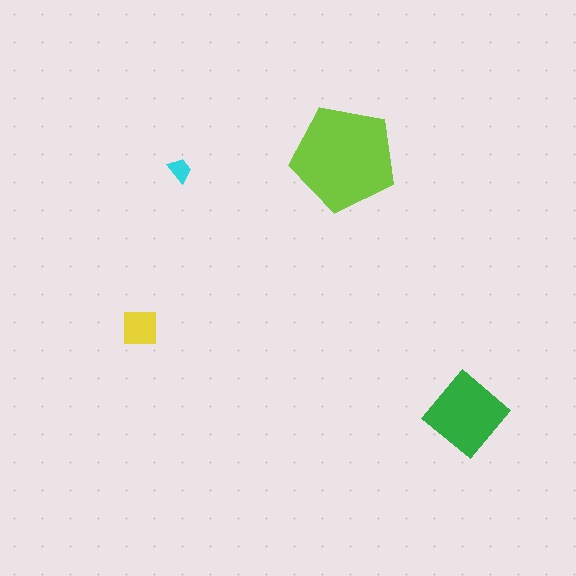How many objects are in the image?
There are 4 objects in the image.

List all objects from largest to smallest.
The lime pentagon, the green diamond, the yellow square, the cyan trapezoid.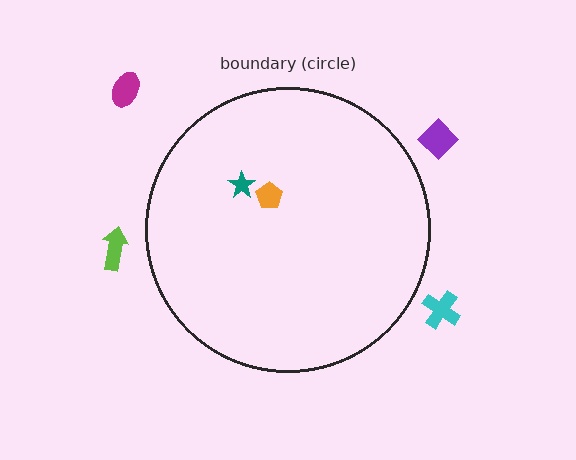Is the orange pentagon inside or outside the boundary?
Inside.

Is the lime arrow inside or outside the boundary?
Outside.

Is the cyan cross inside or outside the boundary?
Outside.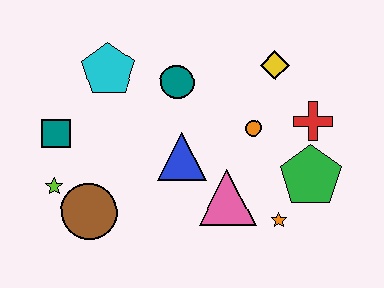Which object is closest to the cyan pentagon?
The teal circle is closest to the cyan pentagon.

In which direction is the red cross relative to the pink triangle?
The red cross is to the right of the pink triangle.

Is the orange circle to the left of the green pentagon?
Yes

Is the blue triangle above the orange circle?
No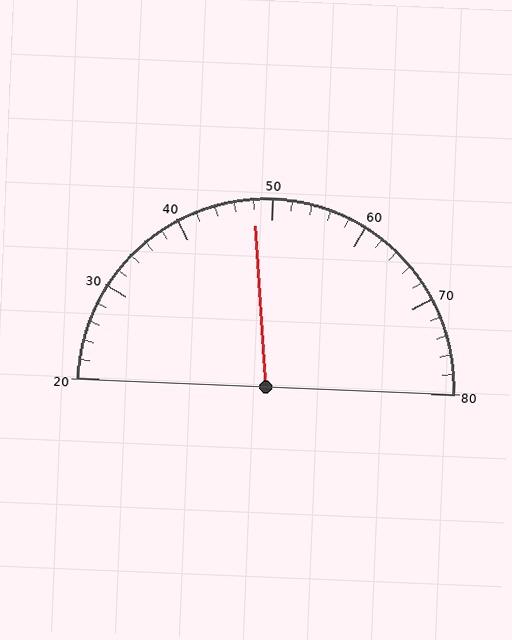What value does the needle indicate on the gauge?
The needle indicates approximately 48.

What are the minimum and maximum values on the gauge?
The gauge ranges from 20 to 80.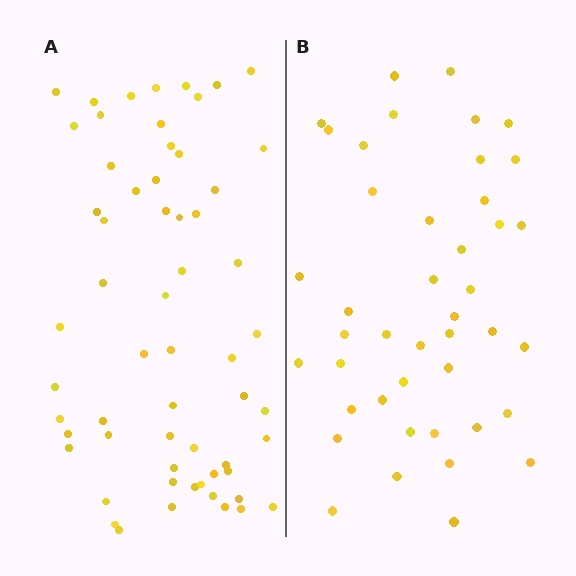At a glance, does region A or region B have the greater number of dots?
Region A (the left region) has more dots.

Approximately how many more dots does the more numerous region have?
Region A has approximately 15 more dots than region B.